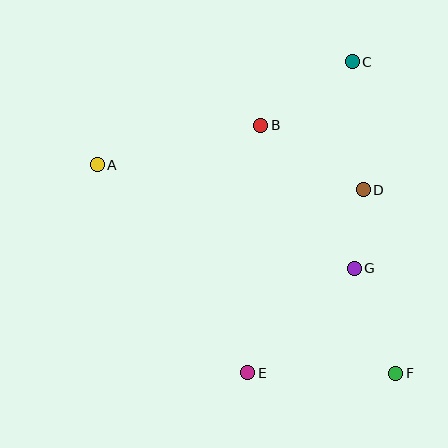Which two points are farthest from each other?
Points A and F are farthest from each other.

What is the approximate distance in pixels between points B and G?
The distance between B and G is approximately 171 pixels.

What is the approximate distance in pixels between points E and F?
The distance between E and F is approximately 148 pixels.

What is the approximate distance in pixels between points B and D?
The distance between B and D is approximately 121 pixels.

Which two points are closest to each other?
Points D and G are closest to each other.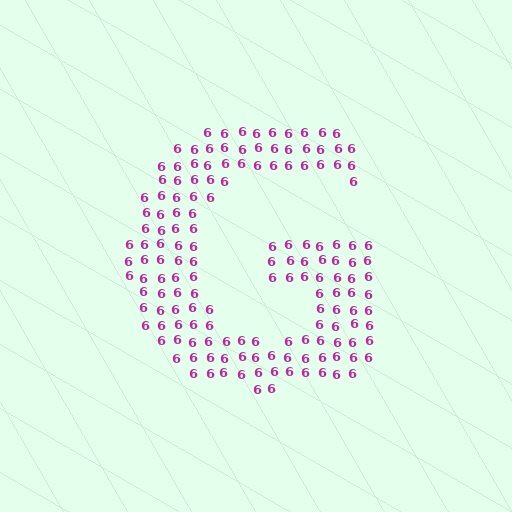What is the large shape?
The large shape is the letter G.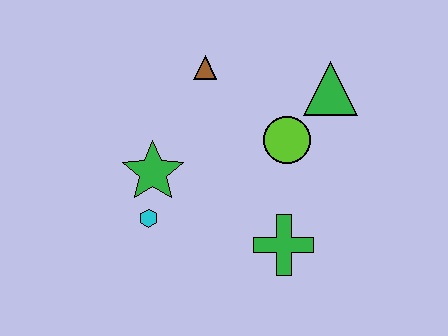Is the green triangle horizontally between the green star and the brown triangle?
No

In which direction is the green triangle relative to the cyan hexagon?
The green triangle is to the right of the cyan hexagon.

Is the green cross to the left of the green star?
No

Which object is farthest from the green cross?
The brown triangle is farthest from the green cross.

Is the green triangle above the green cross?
Yes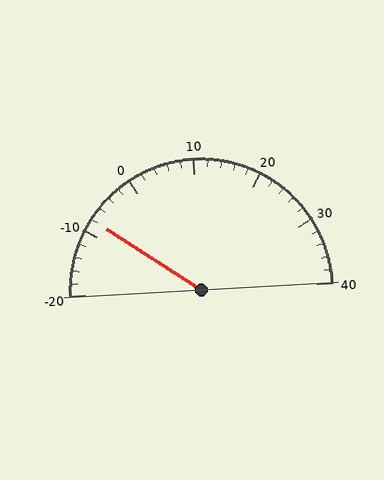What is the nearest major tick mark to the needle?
The nearest major tick mark is -10.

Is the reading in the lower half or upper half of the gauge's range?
The reading is in the lower half of the range (-20 to 40).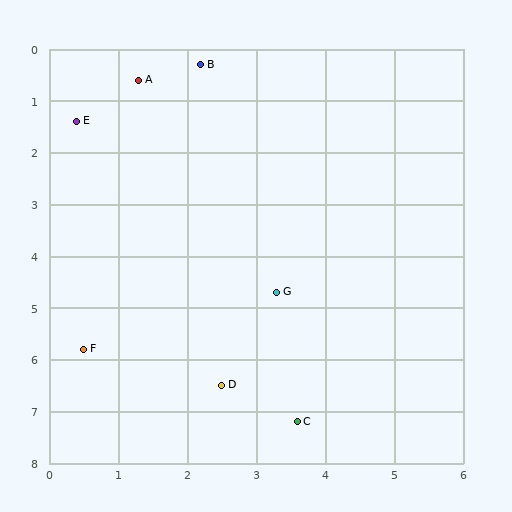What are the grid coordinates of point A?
Point A is at approximately (1.3, 0.6).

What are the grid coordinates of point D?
Point D is at approximately (2.5, 6.5).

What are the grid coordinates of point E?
Point E is at approximately (0.4, 1.4).